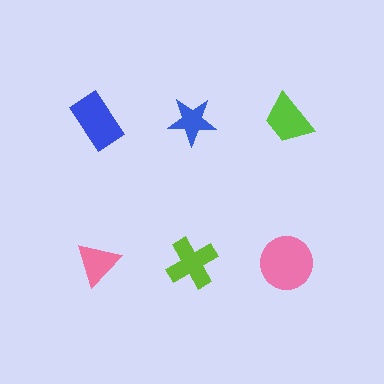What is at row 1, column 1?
A blue rectangle.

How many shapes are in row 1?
3 shapes.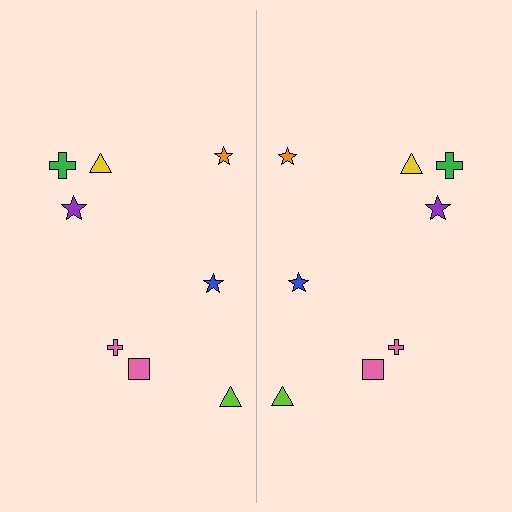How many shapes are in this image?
There are 16 shapes in this image.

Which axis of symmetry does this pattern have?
The pattern has a vertical axis of symmetry running through the center of the image.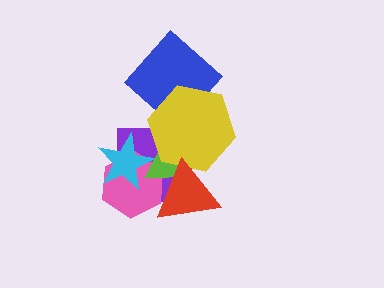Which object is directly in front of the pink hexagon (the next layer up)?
The cyan star is directly in front of the pink hexagon.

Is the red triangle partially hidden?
No, no other shape covers it.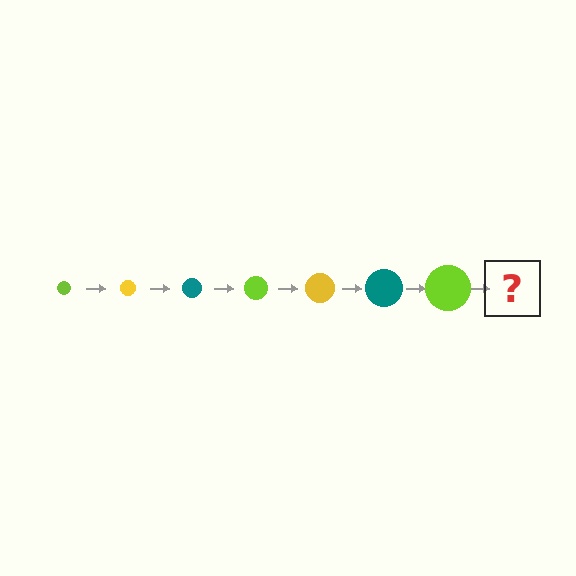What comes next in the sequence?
The next element should be a yellow circle, larger than the previous one.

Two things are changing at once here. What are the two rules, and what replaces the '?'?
The two rules are that the circle grows larger each step and the color cycles through lime, yellow, and teal. The '?' should be a yellow circle, larger than the previous one.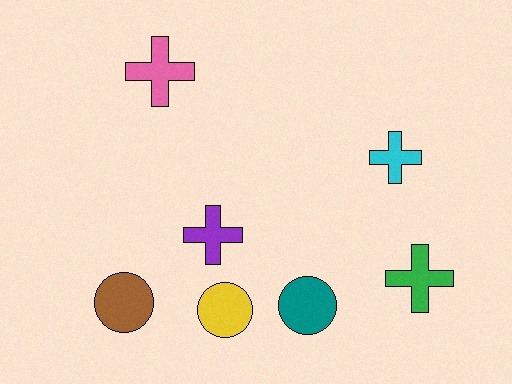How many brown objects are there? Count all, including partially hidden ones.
There is 1 brown object.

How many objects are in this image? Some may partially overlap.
There are 7 objects.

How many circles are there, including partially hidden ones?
There are 3 circles.